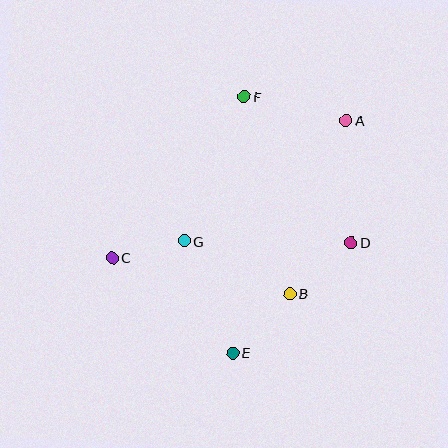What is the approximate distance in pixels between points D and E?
The distance between D and E is approximately 161 pixels.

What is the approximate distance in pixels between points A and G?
The distance between A and G is approximately 201 pixels.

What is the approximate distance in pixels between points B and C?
The distance between B and C is approximately 181 pixels.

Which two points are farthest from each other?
Points A and C are farthest from each other.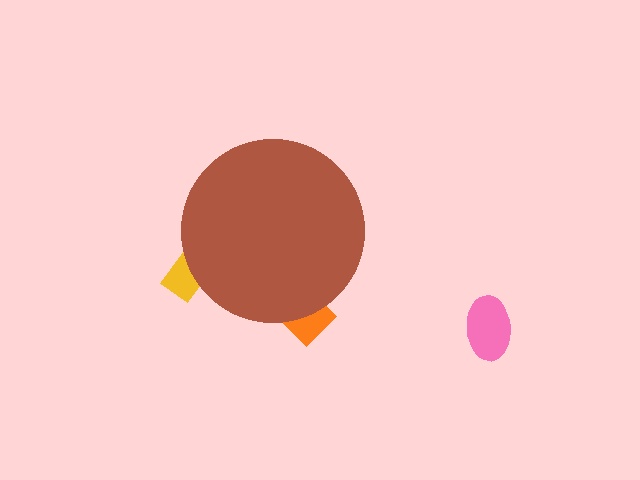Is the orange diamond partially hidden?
Yes, the orange diamond is partially hidden behind the brown circle.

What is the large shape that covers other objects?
A brown circle.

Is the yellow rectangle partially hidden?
Yes, the yellow rectangle is partially hidden behind the brown circle.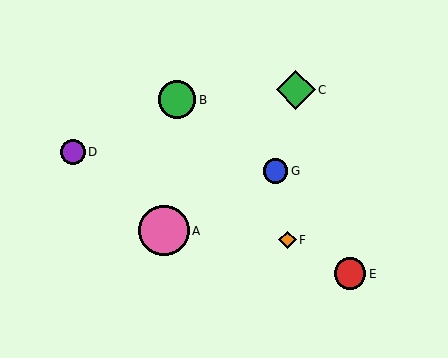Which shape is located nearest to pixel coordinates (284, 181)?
The blue circle (labeled G) at (275, 171) is nearest to that location.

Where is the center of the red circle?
The center of the red circle is at (350, 274).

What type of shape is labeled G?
Shape G is a blue circle.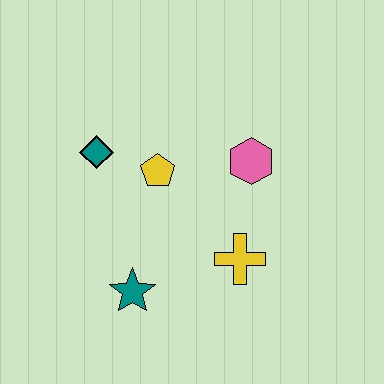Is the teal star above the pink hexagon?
No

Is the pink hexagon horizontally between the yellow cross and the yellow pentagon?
No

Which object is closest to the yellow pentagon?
The teal diamond is closest to the yellow pentagon.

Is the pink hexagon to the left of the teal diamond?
No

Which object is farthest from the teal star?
The pink hexagon is farthest from the teal star.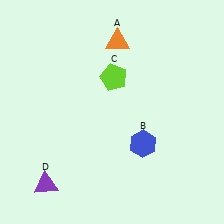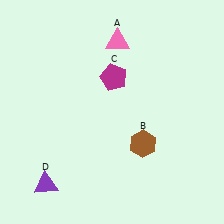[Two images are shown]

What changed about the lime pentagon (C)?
In Image 1, C is lime. In Image 2, it changed to magenta.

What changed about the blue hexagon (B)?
In Image 1, B is blue. In Image 2, it changed to brown.